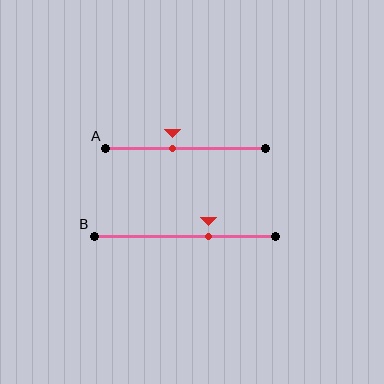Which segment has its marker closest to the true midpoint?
Segment A has its marker closest to the true midpoint.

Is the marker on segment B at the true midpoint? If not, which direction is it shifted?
No, the marker on segment B is shifted to the right by about 13% of the segment length.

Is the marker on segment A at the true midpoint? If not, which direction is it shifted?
No, the marker on segment A is shifted to the left by about 8% of the segment length.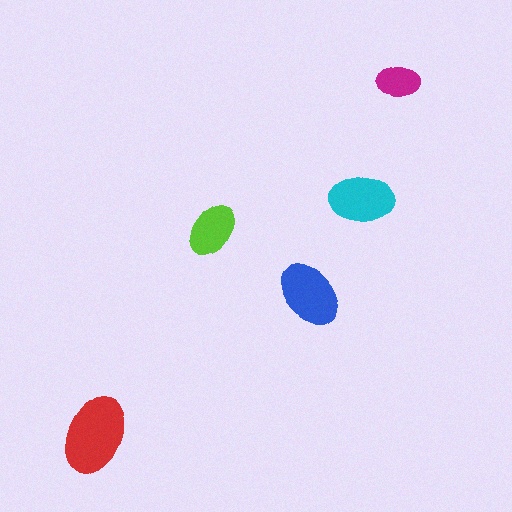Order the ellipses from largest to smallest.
the red one, the blue one, the cyan one, the lime one, the magenta one.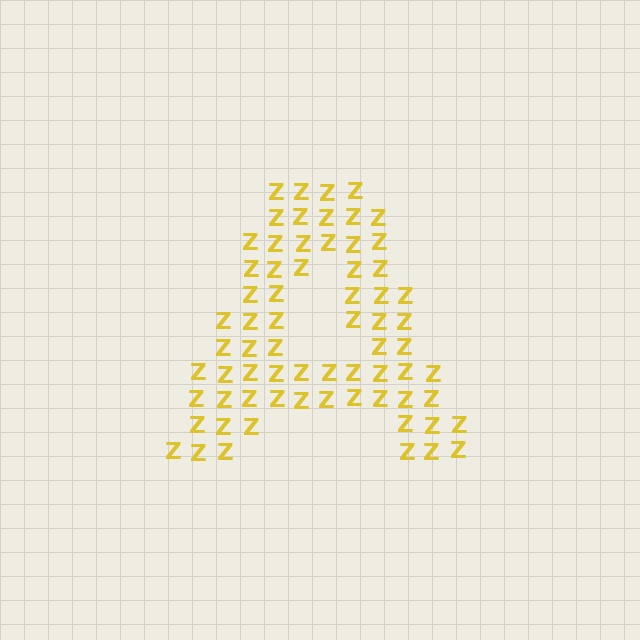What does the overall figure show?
The overall figure shows the letter A.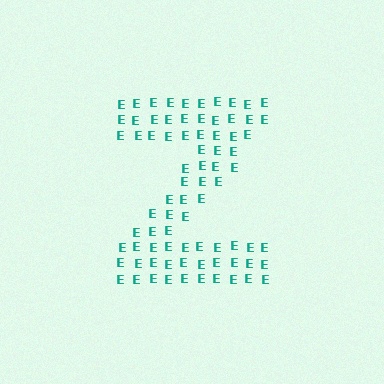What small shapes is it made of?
It is made of small letter E's.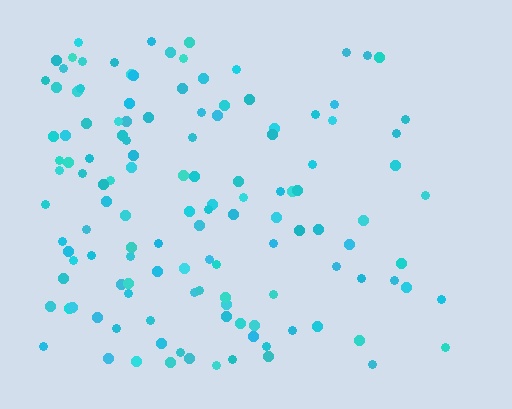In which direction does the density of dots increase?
From right to left, with the left side densest.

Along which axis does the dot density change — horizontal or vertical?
Horizontal.